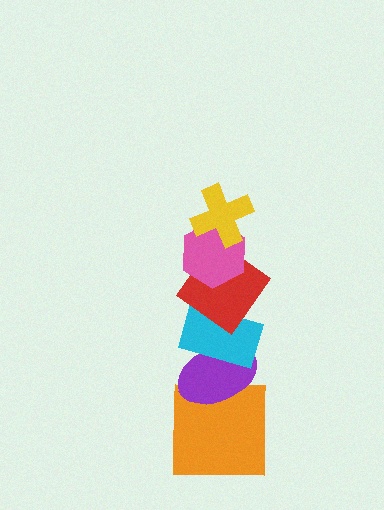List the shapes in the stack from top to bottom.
From top to bottom: the yellow cross, the pink hexagon, the red diamond, the cyan rectangle, the purple ellipse, the orange square.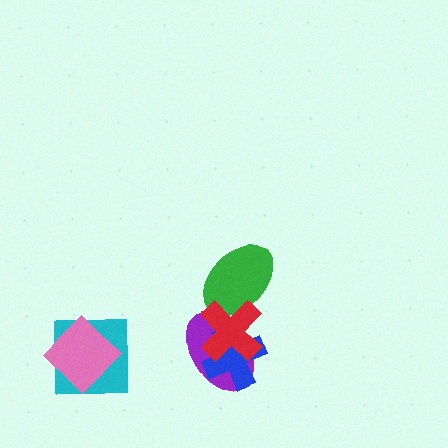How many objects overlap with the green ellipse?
2 objects overlap with the green ellipse.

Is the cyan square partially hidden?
Yes, it is partially covered by another shape.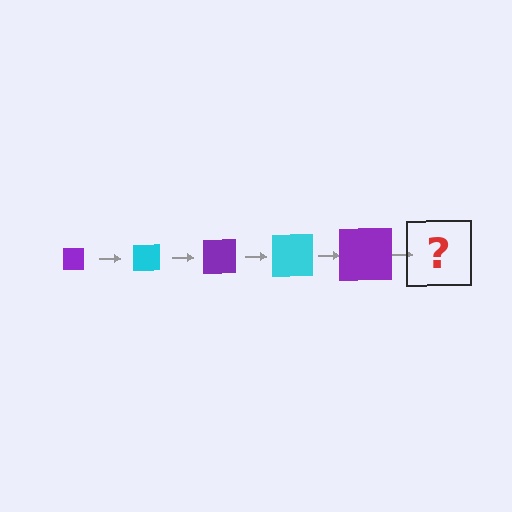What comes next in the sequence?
The next element should be a cyan square, larger than the previous one.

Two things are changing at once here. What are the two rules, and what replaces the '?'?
The two rules are that the square grows larger each step and the color cycles through purple and cyan. The '?' should be a cyan square, larger than the previous one.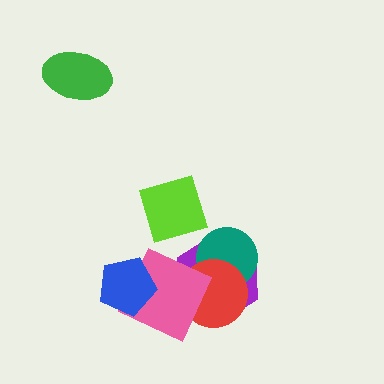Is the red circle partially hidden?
Yes, it is partially covered by another shape.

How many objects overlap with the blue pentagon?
1 object overlaps with the blue pentagon.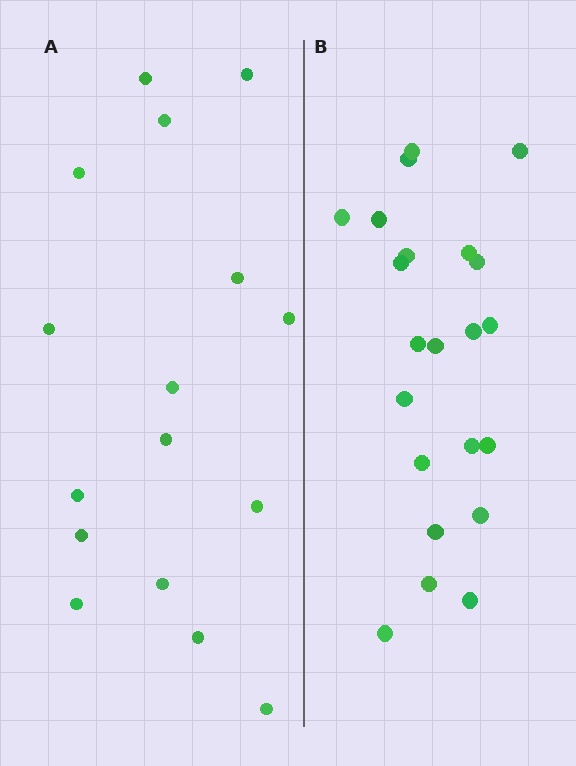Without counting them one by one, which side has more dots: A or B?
Region B (the right region) has more dots.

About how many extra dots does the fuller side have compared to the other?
Region B has about 6 more dots than region A.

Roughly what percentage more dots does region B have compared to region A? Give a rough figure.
About 40% more.